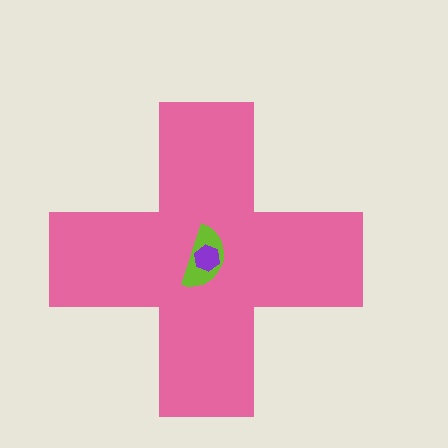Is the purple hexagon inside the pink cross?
Yes.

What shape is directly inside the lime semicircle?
The purple hexagon.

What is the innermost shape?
The purple hexagon.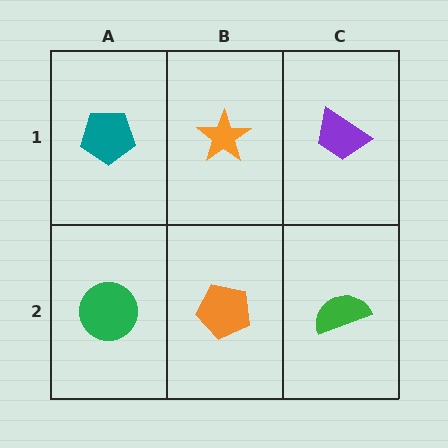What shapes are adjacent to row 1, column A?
A green circle (row 2, column A), an orange star (row 1, column B).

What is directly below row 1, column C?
A green semicircle.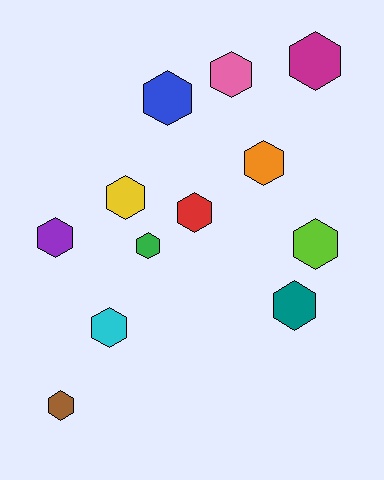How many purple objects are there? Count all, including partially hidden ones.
There is 1 purple object.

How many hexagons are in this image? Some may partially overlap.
There are 12 hexagons.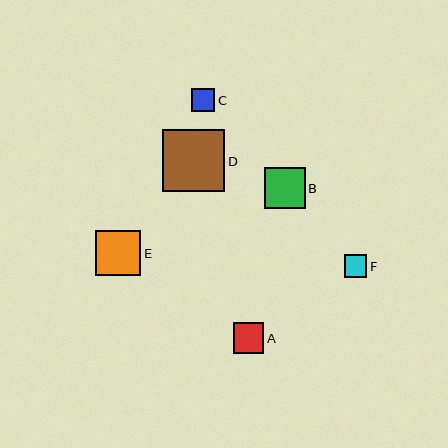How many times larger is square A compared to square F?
Square A is approximately 1.4 times the size of square F.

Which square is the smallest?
Square F is the smallest with a size of approximately 22 pixels.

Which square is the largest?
Square D is the largest with a size of approximately 62 pixels.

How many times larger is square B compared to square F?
Square B is approximately 1.8 times the size of square F.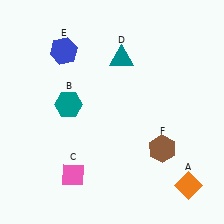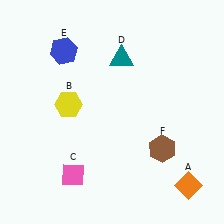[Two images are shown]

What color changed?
The hexagon (B) changed from teal in Image 1 to yellow in Image 2.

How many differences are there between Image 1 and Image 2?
There is 1 difference between the two images.